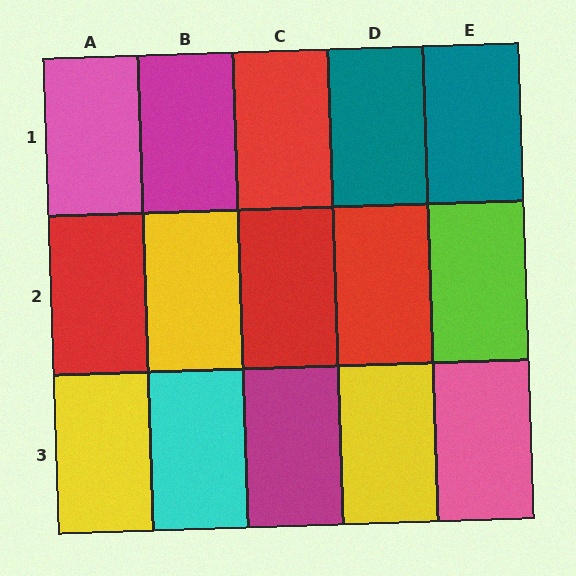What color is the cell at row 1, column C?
Red.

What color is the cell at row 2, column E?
Lime.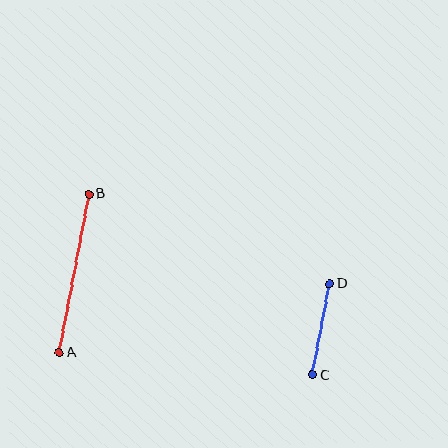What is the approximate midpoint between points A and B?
The midpoint is at approximately (74, 273) pixels.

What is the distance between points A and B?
The distance is approximately 161 pixels.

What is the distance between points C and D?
The distance is approximately 93 pixels.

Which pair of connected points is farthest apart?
Points A and B are farthest apart.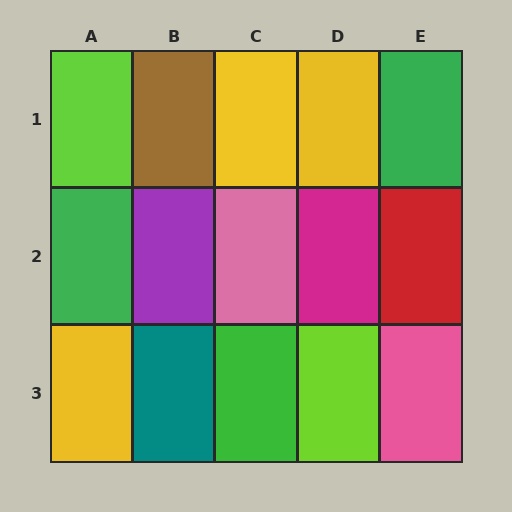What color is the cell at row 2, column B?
Purple.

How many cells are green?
3 cells are green.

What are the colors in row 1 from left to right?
Lime, brown, yellow, yellow, green.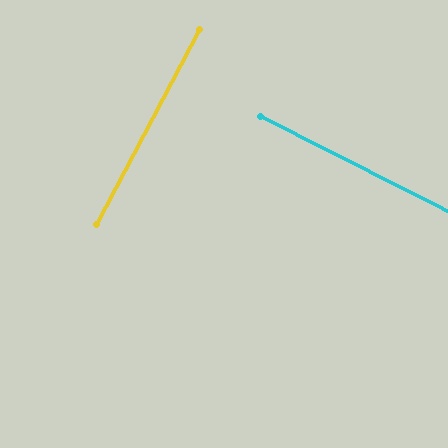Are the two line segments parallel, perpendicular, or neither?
Perpendicular — they meet at approximately 89°.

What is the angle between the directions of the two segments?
Approximately 89 degrees.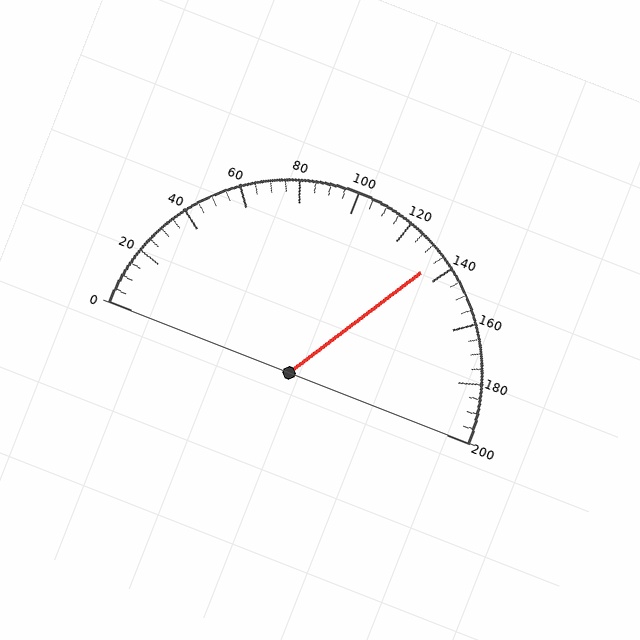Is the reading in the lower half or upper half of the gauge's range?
The reading is in the upper half of the range (0 to 200).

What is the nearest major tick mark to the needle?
The nearest major tick mark is 140.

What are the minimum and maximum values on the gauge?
The gauge ranges from 0 to 200.